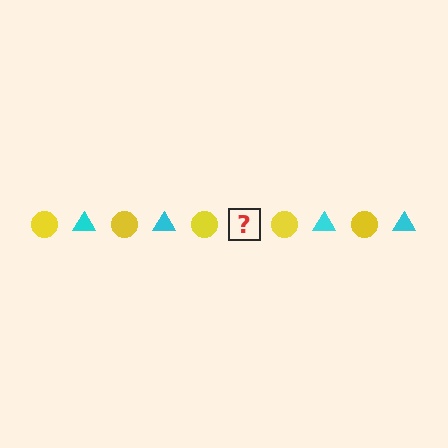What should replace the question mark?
The question mark should be replaced with a cyan triangle.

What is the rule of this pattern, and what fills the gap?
The rule is that the pattern alternates between yellow circle and cyan triangle. The gap should be filled with a cyan triangle.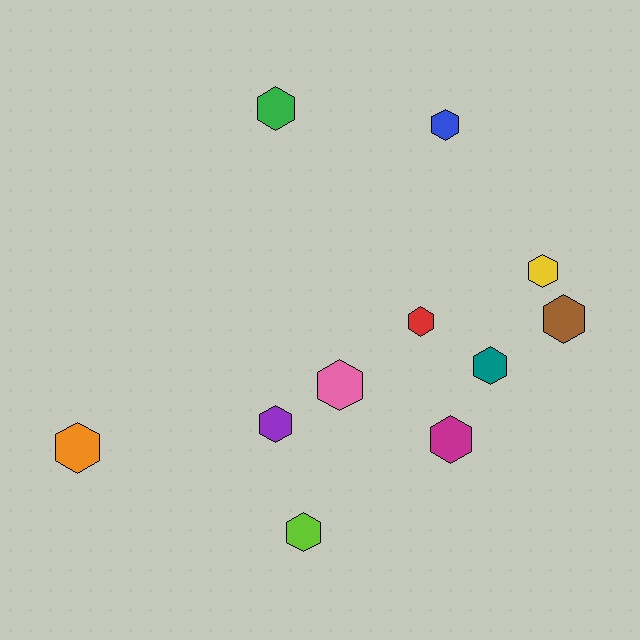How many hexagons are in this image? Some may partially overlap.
There are 11 hexagons.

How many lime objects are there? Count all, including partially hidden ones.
There is 1 lime object.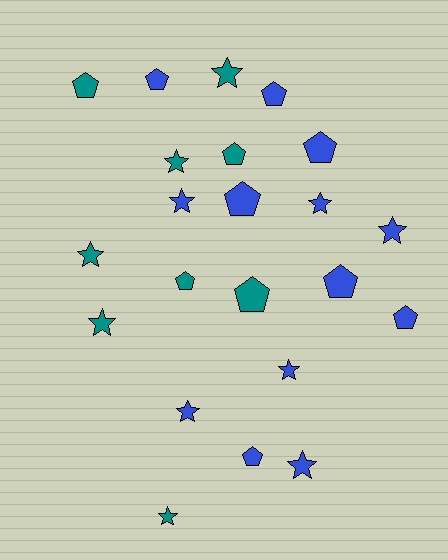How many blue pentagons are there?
There are 7 blue pentagons.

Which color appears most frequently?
Blue, with 13 objects.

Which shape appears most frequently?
Star, with 11 objects.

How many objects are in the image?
There are 22 objects.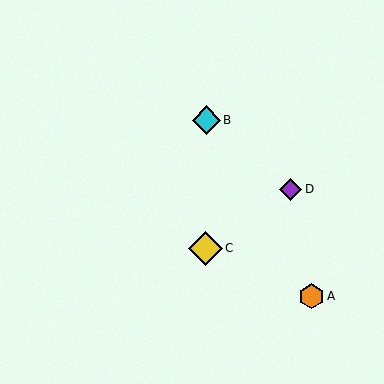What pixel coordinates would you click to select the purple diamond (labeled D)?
Click at (291, 189) to select the purple diamond D.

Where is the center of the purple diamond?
The center of the purple diamond is at (291, 189).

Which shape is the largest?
The yellow diamond (labeled C) is the largest.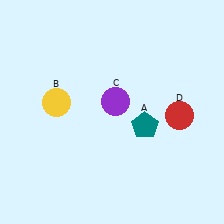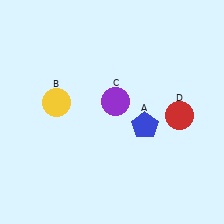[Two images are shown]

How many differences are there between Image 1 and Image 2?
There is 1 difference between the two images.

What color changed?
The pentagon (A) changed from teal in Image 1 to blue in Image 2.